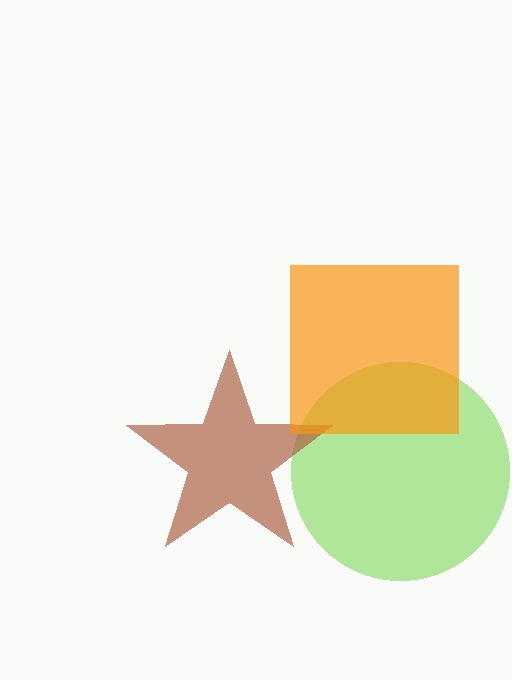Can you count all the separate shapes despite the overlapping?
Yes, there are 3 separate shapes.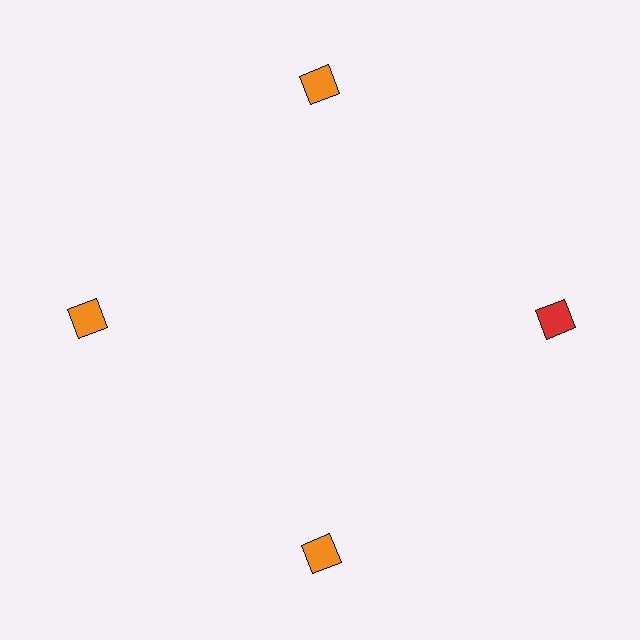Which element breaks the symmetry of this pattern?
The red diamond at roughly the 3 o'clock position breaks the symmetry. All other shapes are orange diamonds.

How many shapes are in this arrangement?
There are 4 shapes arranged in a ring pattern.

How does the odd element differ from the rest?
It has a different color: red instead of orange.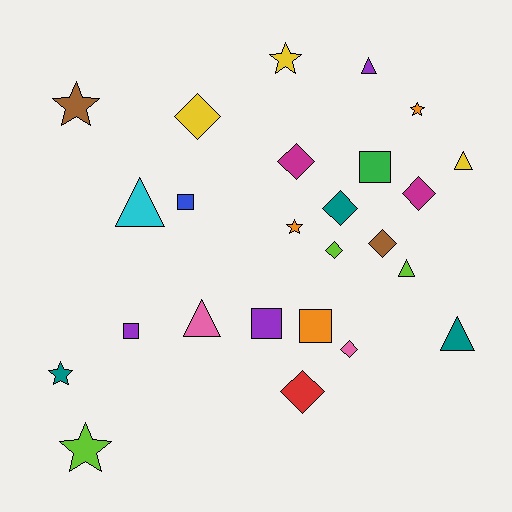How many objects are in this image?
There are 25 objects.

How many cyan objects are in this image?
There is 1 cyan object.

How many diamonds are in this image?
There are 8 diamonds.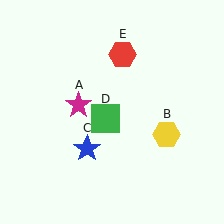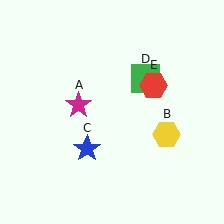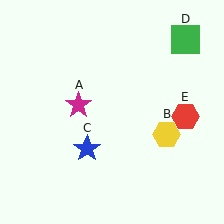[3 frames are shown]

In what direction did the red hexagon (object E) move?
The red hexagon (object E) moved down and to the right.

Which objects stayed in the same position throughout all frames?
Magenta star (object A) and yellow hexagon (object B) and blue star (object C) remained stationary.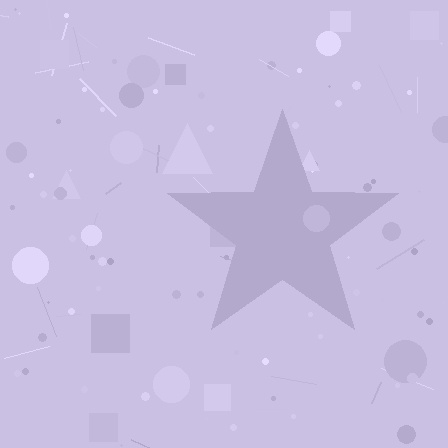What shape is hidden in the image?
A star is hidden in the image.